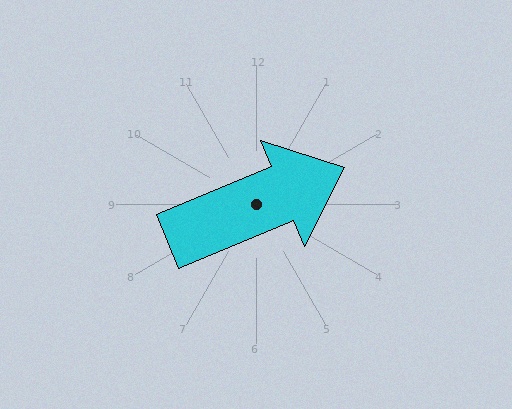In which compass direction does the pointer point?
Northeast.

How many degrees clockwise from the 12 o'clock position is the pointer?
Approximately 67 degrees.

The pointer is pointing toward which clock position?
Roughly 2 o'clock.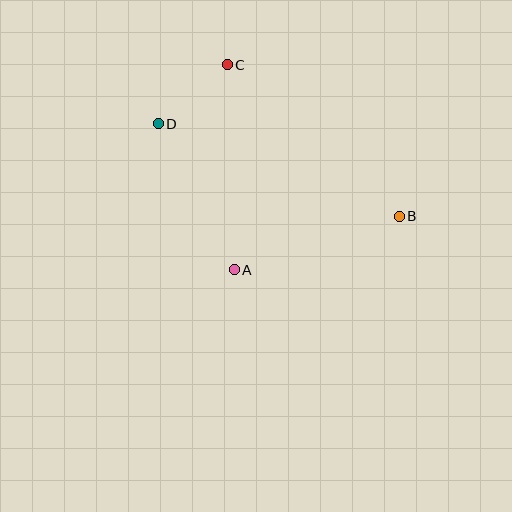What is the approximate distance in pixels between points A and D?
The distance between A and D is approximately 165 pixels.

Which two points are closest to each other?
Points C and D are closest to each other.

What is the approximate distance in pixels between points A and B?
The distance between A and B is approximately 173 pixels.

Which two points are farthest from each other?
Points B and D are farthest from each other.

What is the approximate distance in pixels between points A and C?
The distance between A and C is approximately 205 pixels.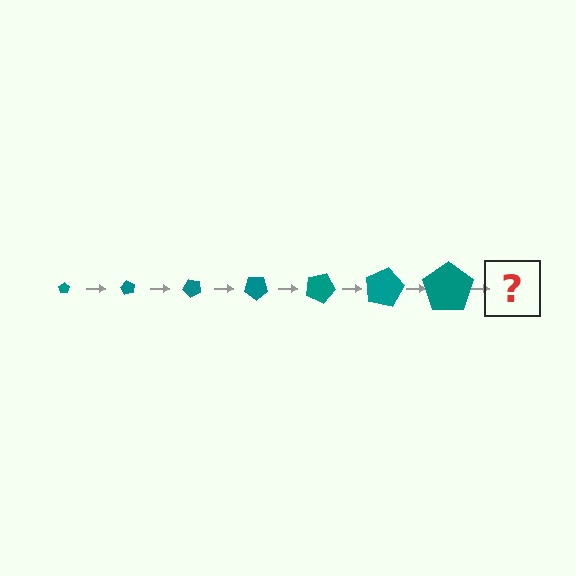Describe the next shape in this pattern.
It should be a pentagon, larger than the previous one and rotated 420 degrees from the start.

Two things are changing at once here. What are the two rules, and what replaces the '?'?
The two rules are that the pentagon grows larger each step and it rotates 60 degrees each step. The '?' should be a pentagon, larger than the previous one and rotated 420 degrees from the start.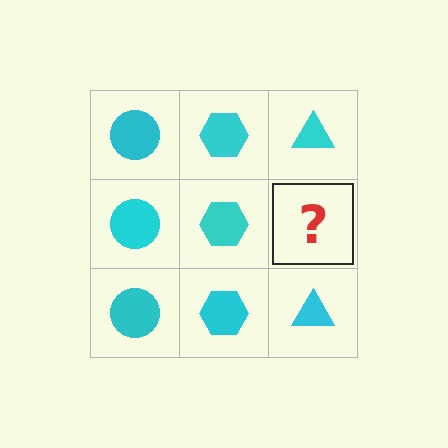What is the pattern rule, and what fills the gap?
The rule is that each column has a consistent shape. The gap should be filled with a cyan triangle.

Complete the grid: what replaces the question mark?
The question mark should be replaced with a cyan triangle.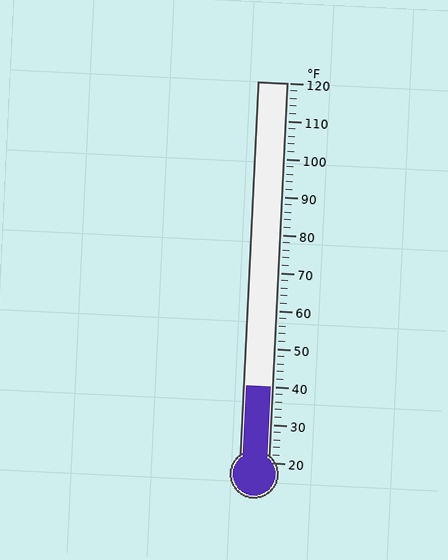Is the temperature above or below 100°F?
The temperature is below 100°F.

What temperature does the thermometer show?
The thermometer shows approximately 40°F.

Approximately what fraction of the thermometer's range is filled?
The thermometer is filled to approximately 20% of its range.